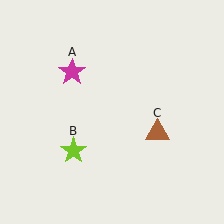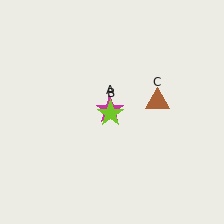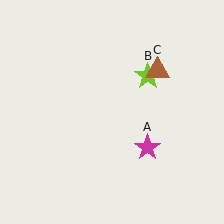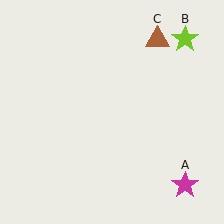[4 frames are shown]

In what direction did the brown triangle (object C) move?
The brown triangle (object C) moved up.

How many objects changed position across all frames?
3 objects changed position: magenta star (object A), lime star (object B), brown triangle (object C).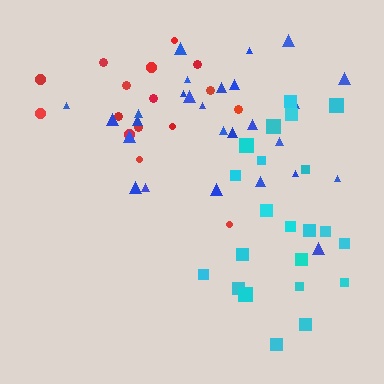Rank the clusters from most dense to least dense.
blue, cyan, red.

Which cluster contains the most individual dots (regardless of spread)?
Blue (27).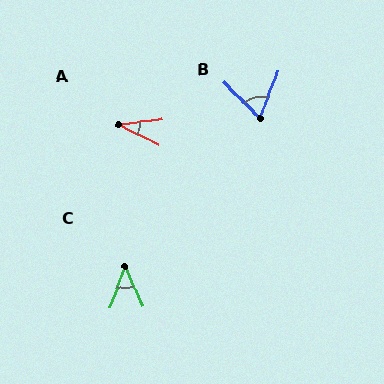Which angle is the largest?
B, at approximately 67 degrees.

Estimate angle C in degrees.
Approximately 45 degrees.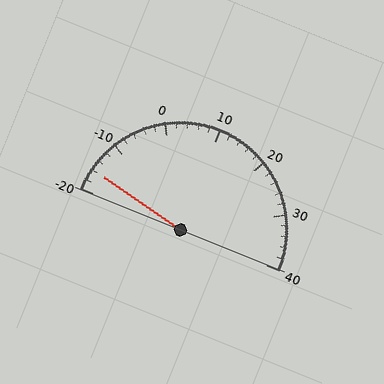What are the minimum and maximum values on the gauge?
The gauge ranges from -20 to 40.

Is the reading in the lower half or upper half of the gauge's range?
The reading is in the lower half of the range (-20 to 40).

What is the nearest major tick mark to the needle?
The nearest major tick mark is -20.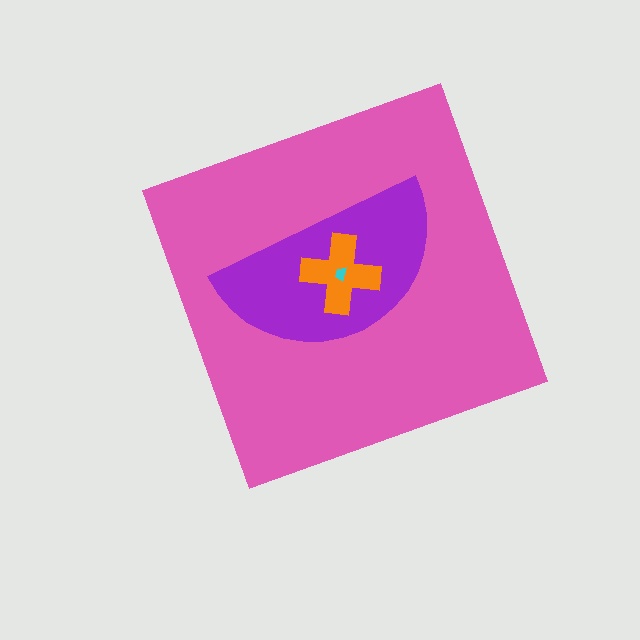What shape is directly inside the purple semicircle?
The orange cross.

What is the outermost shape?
The pink diamond.